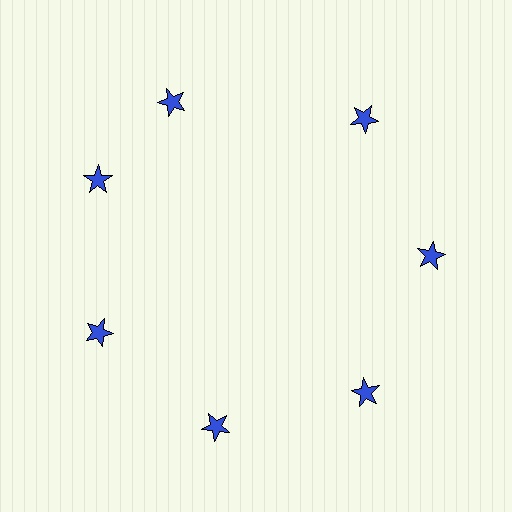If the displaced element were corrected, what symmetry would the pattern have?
It would have 7-fold rotational symmetry — the pattern would map onto itself every 51 degrees.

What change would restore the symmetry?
The symmetry would be restored by rotating it back into even spacing with its neighbors so that all 7 stars sit at equal angles and equal distance from the center.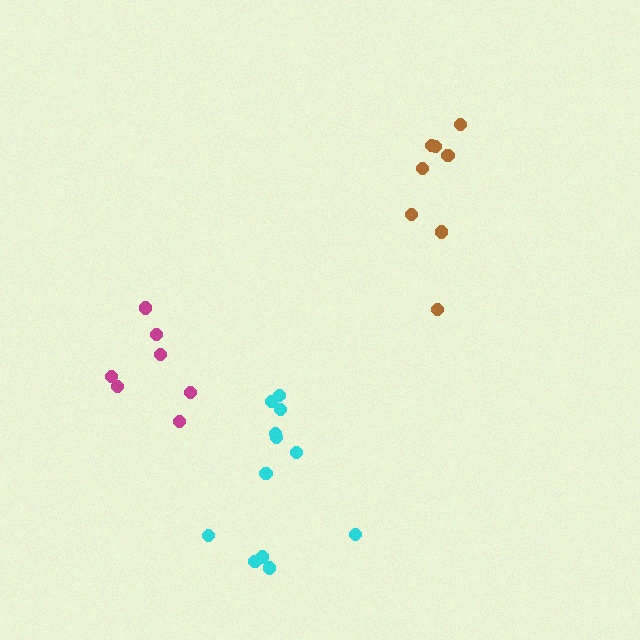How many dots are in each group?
Group 1: 7 dots, Group 2: 8 dots, Group 3: 12 dots (27 total).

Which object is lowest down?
The cyan cluster is bottommost.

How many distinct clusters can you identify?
There are 3 distinct clusters.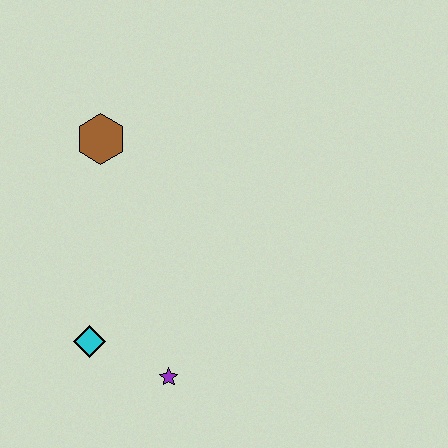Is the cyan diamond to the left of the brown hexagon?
Yes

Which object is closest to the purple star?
The cyan diamond is closest to the purple star.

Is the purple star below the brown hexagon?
Yes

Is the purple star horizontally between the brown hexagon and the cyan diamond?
No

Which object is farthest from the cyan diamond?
The brown hexagon is farthest from the cyan diamond.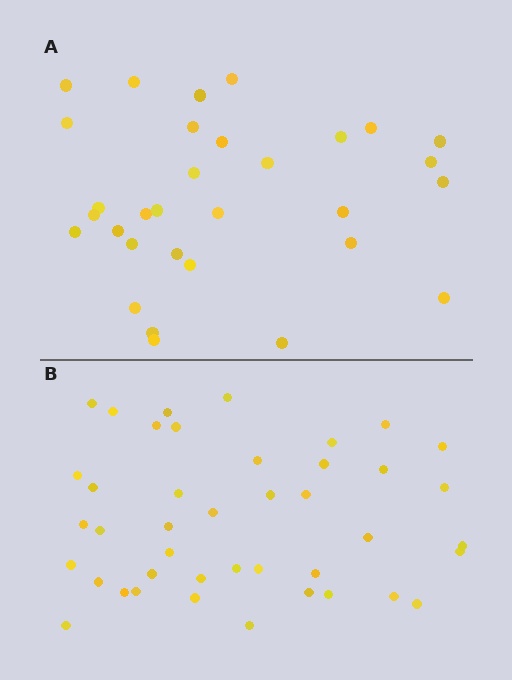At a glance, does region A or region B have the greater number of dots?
Region B (the bottom region) has more dots.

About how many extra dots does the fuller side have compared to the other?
Region B has roughly 12 or so more dots than region A.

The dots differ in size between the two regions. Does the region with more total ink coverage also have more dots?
No. Region A has more total ink coverage because its dots are larger, but region B actually contains more individual dots. Total area can be misleading — the number of items is what matters here.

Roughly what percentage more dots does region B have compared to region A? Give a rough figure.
About 35% more.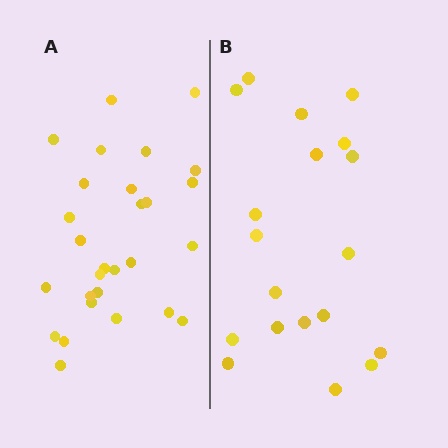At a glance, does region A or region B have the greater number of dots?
Region A (the left region) has more dots.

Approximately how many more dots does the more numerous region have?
Region A has roughly 8 or so more dots than region B.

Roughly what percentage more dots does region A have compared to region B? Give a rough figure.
About 45% more.